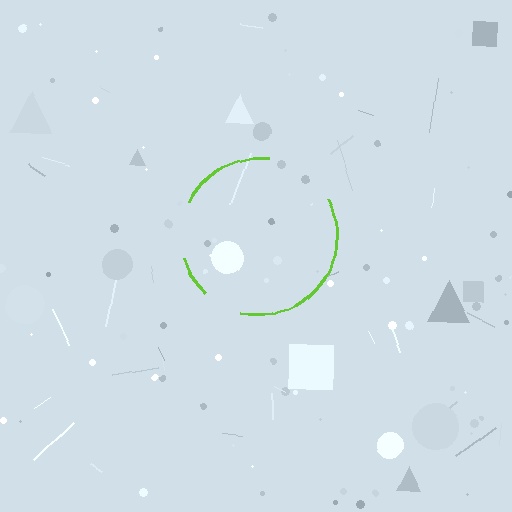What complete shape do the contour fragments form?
The contour fragments form a circle.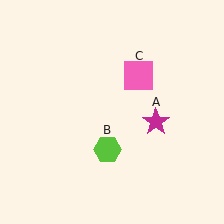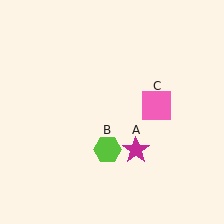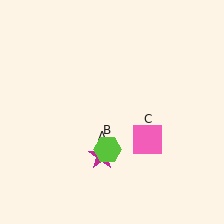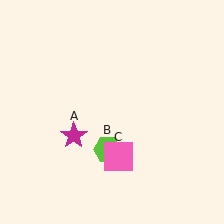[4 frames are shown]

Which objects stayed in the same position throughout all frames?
Lime hexagon (object B) remained stationary.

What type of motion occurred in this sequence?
The magenta star (object A), pink square (object C) rotated clockwise around the center of the scene.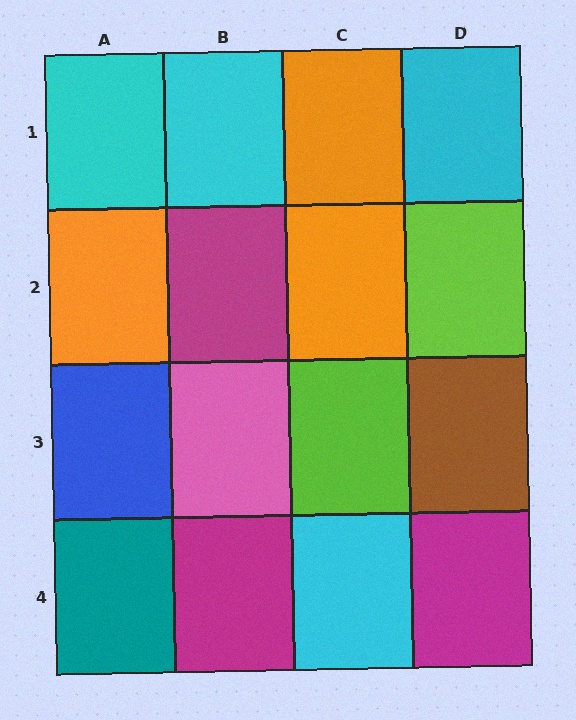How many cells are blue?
1 cell is blue.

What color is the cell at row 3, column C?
Lime.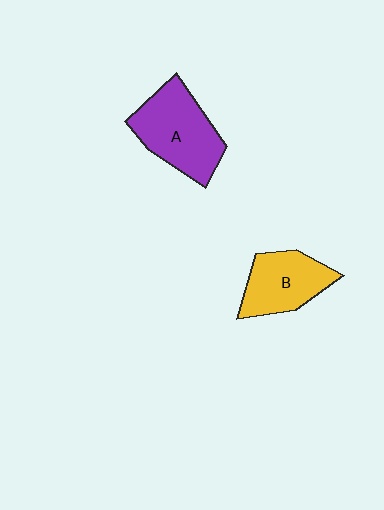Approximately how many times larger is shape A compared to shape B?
Approximately 1.3 times.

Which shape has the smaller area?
Shape B (yellow).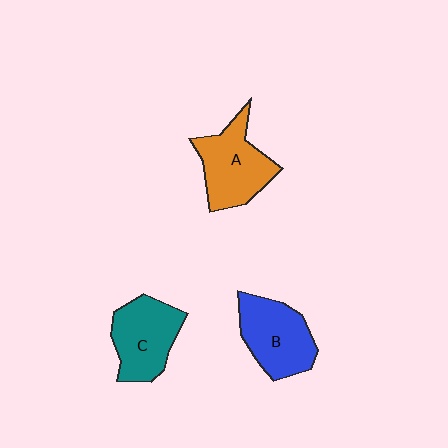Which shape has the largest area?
Shape A (orange).